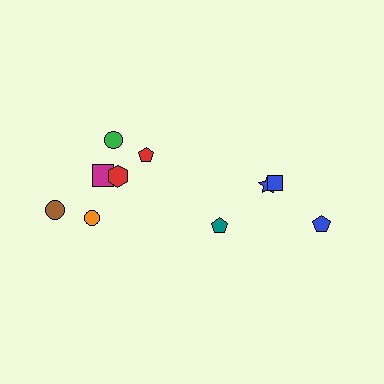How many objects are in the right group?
There are 4 objects.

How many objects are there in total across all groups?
There are 10 objects.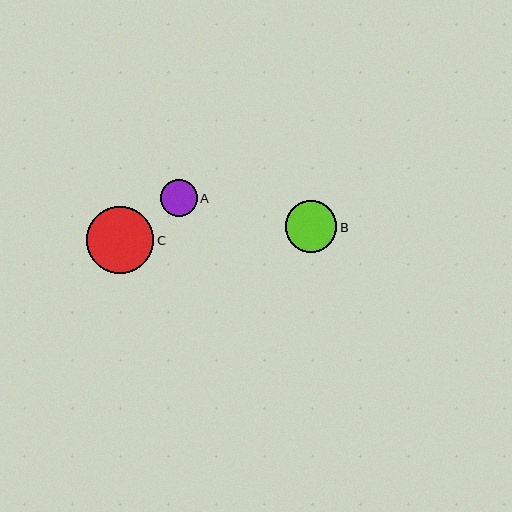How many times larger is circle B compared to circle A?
Circle B is approximately 1.4 times the size of circle A.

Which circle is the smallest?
Circle A is the smallest with a size of approximately 37 pixels.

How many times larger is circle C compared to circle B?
Circle C is approximately 1.3 times the size of circle B.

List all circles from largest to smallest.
From largest to smallest: C, B, A.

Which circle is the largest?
Circle C is the largest with a size of approximately 67 pixels.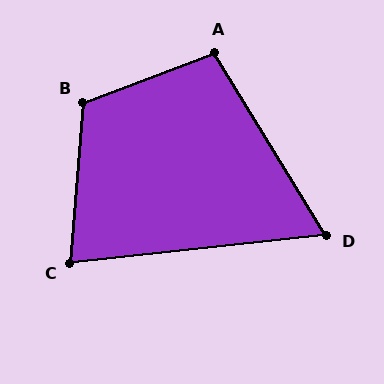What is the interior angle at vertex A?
Approximately 101 degrees (obtuse).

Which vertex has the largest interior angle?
B, at approximately 115 degrees.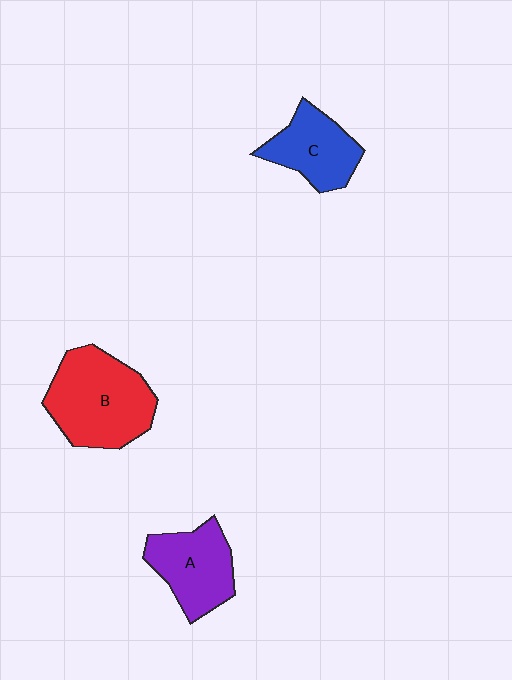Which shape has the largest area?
Shape B (red).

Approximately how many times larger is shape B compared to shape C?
Approximately 1.6 times.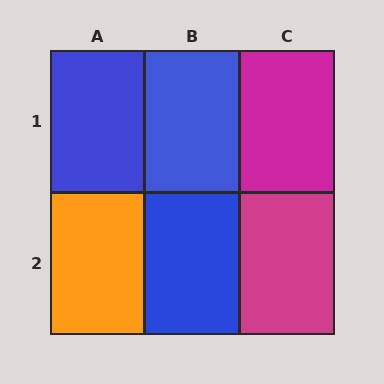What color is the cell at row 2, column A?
Orange.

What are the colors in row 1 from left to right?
Blue, blue, magenta.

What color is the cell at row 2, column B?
Blue.